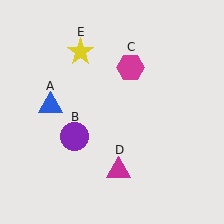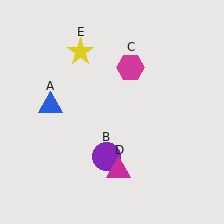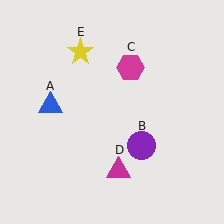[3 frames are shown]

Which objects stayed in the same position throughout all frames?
Blue triangle (object A) and magenta hexagon (object C) and magenta triangle (object D) and yellow star (object E) remained stationary.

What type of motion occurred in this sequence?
The purple circle (object B) rotated counterclockwise around the center of the scene.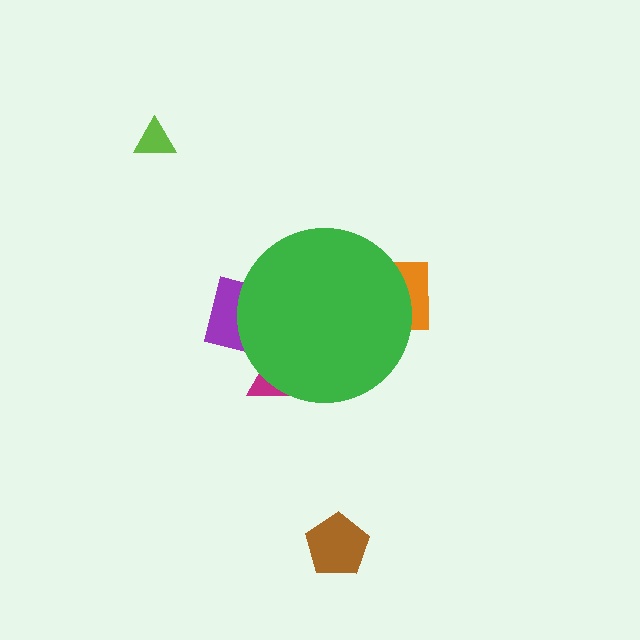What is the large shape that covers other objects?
A green circle.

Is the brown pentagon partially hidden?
No, the brown pentagon is fully visible.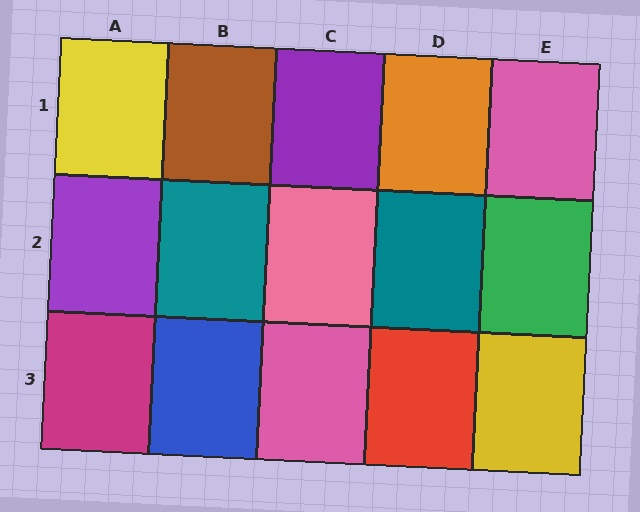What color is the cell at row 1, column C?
Purple.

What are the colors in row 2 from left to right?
Purple, teal, pink, teal, green.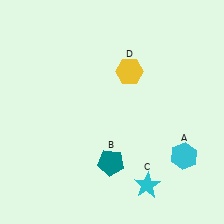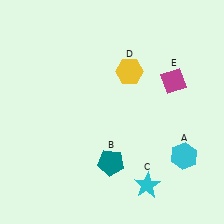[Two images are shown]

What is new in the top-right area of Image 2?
A magenta diamond (E) was added in the top-right area of Image 2.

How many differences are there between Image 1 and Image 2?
There is 1 difference between the two images.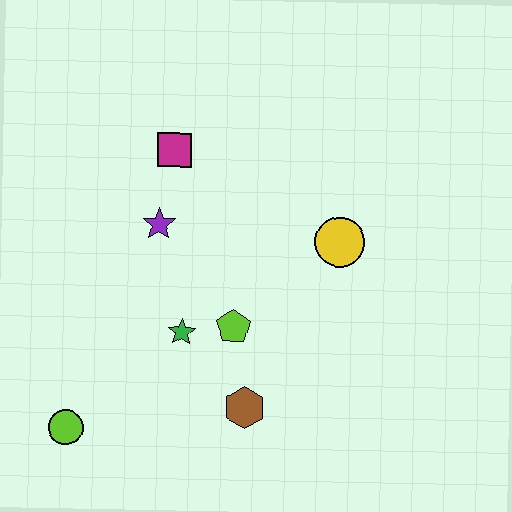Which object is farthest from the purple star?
The lime circle is farthest from the purple star.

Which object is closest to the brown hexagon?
The lime pentagon is closest to the brown hexagon.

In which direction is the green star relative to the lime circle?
The green star is to the right of the lime circle.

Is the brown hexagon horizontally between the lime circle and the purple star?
No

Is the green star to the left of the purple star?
No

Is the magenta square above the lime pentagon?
Yes